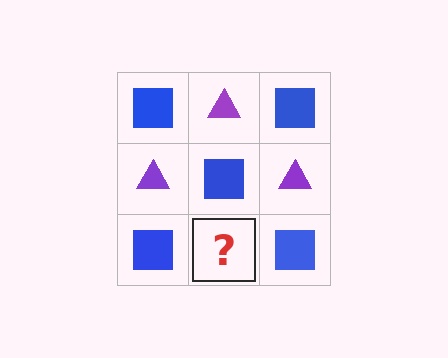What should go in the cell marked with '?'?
The missing cell should contain a purple triangle.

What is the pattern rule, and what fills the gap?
The rule is that it alternates blue square and purple triangle in a checkerboard pattern. The gap should be filled with a purple triangle.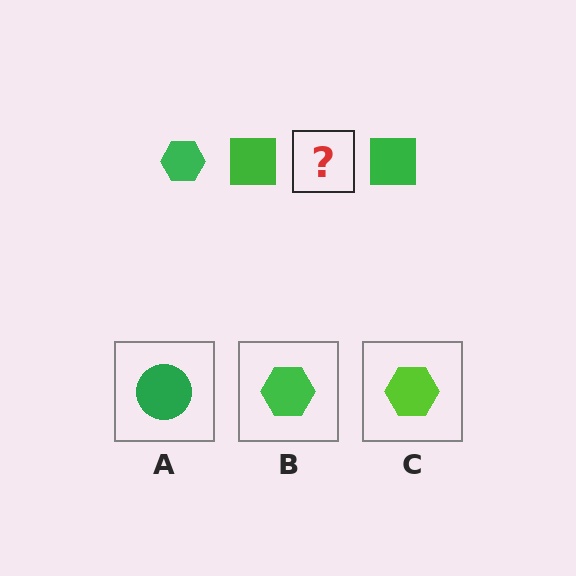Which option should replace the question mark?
Option B.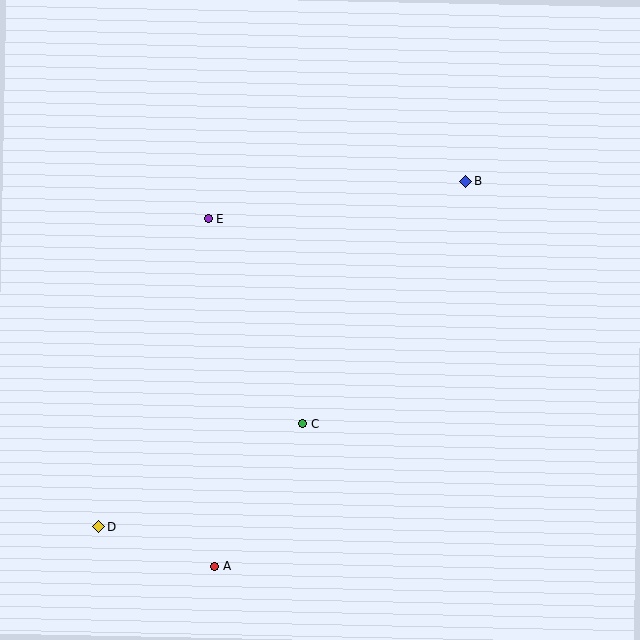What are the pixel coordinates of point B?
Point B is at (465, 181).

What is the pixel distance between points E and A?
The distance between E and A is 348 pixels.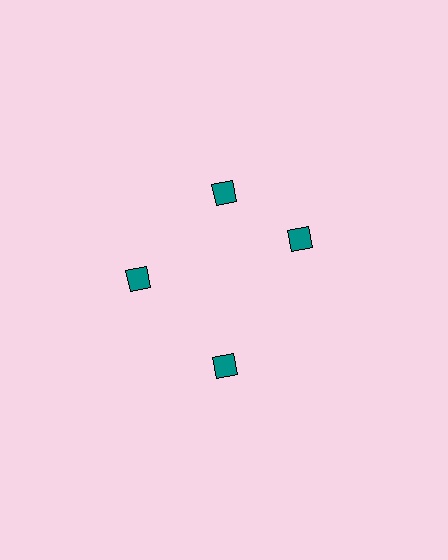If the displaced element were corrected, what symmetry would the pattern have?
It would have 4-fold rotational symmetry — the pattern would map onto itself every 90 degrees.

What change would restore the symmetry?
The symmetry would be restored by rotating it back into even spacing with its neighbors so that all 4 diamonds sit at equal angles and equal distance from the center.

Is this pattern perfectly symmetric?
No. The 4 teal diamonds are arranged in a ring, but one element near the 3 o'clock position is rotated out of alignment along the ring, breaking the 4-fold rotational symmetry.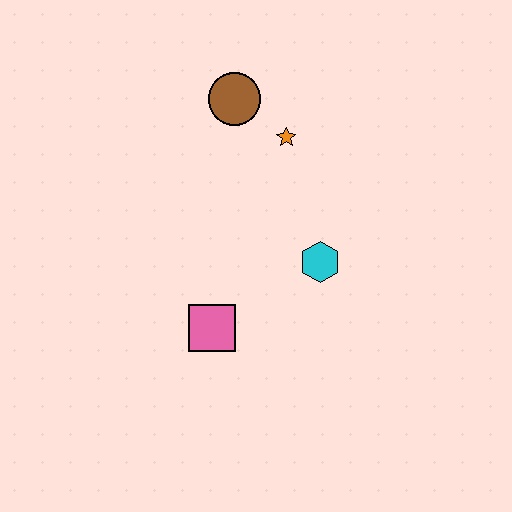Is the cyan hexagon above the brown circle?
No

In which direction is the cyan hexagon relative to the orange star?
The cyan hexagon is below the orange star.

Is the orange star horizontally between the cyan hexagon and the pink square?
Yes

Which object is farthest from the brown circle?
The pink square is farthest from the brown circle.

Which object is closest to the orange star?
The brown circle is closest to the orange star.